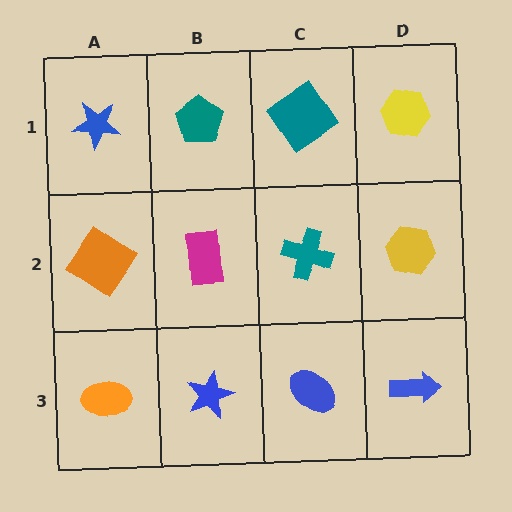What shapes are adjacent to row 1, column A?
An orange diamond (row 2, column A), a teal pentagon (row 1, column B).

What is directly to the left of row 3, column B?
An orange ellipse.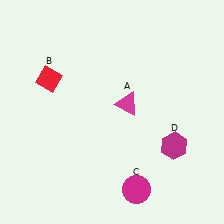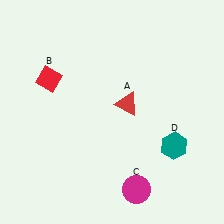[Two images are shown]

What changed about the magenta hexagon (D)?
In Image 1, D is magenta. In Image 2, it changed to teal.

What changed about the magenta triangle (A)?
In Image 1, A is magenta. In Image 2, it changed to red.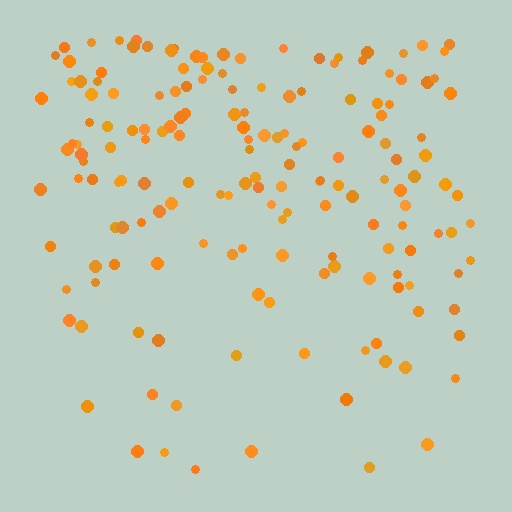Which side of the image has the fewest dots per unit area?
The bottom.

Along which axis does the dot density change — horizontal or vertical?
Vertical.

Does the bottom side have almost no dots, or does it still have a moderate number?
Still a moderate number, just noticeably fewer than the top.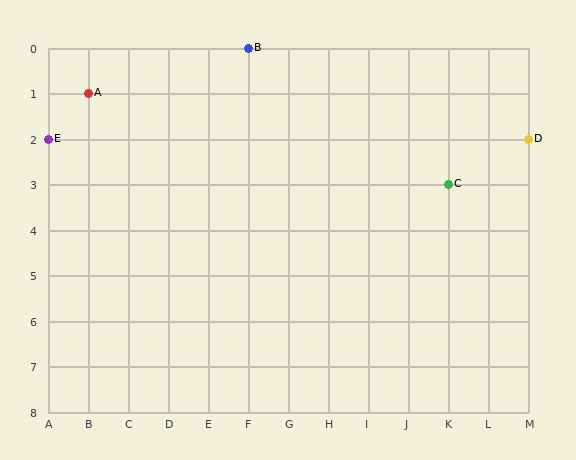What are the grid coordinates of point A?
Point A is at grid coordinates (B, 1).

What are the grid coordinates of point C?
Point C is at grid coordinates (K, 3).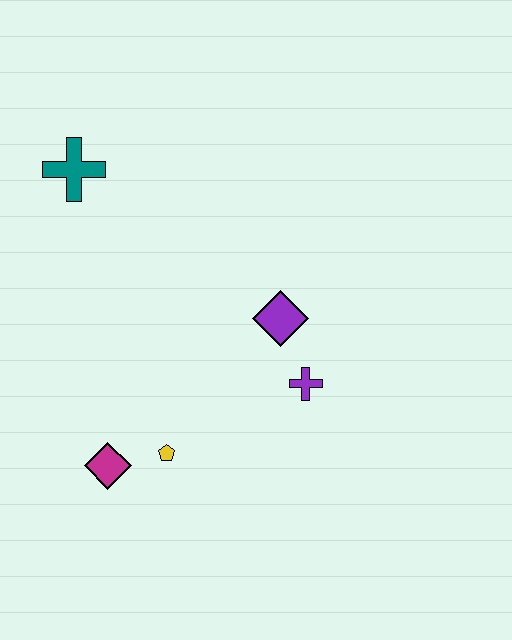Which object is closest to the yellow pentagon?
The magenta diamond is closest to the yellow pentagon.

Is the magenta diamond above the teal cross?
No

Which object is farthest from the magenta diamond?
The teal cross is farthest from the magenta diamond.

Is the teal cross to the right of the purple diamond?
No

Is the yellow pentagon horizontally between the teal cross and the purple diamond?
Yes